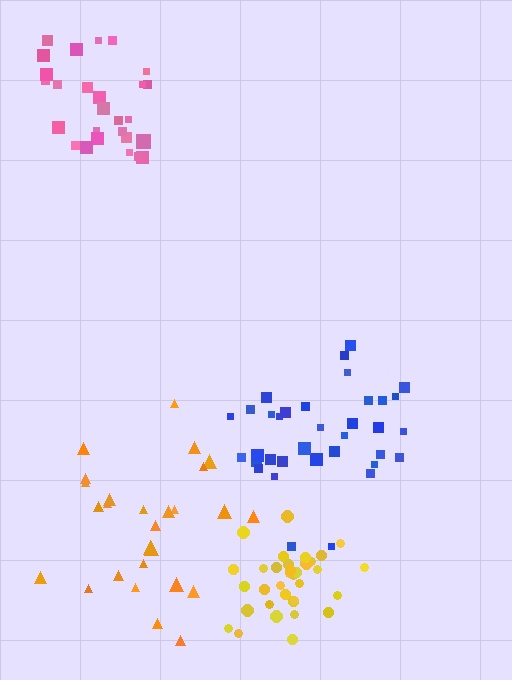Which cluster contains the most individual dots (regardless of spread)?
Blue (35).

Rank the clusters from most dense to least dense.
yellow, blue, pink, orange.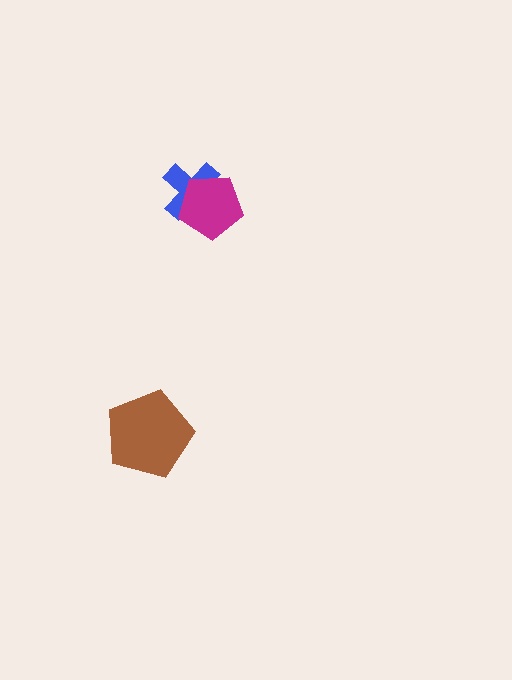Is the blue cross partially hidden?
Yes, it is partially covered by another shape.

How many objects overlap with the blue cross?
1 object overlaps with the blue cross.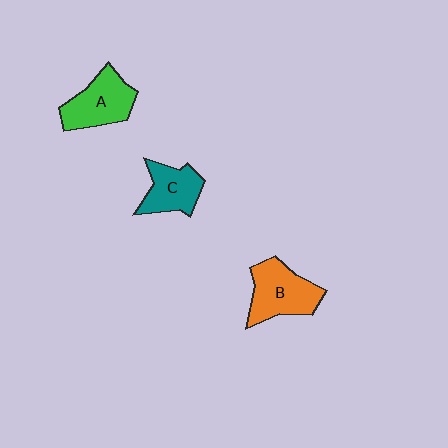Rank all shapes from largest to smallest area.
From largest to smallest: B (orange), A (green), C (teal).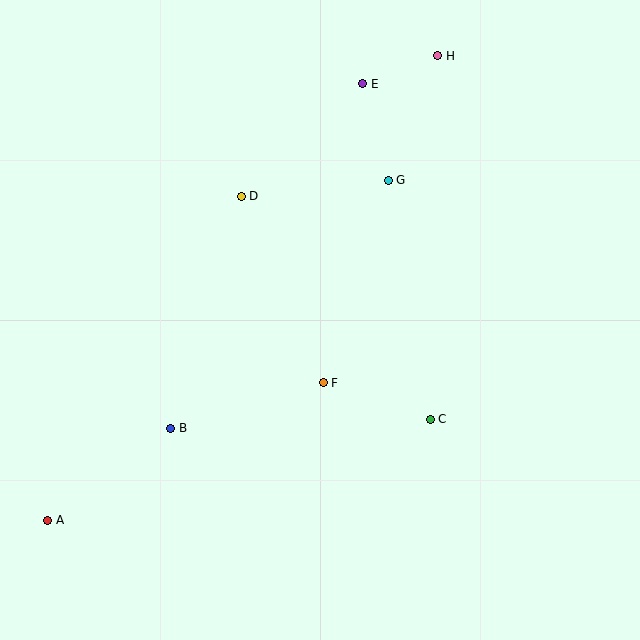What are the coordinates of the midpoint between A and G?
The midpoint between A and G is at (218, 350).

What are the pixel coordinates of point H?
Point H is at (438, 56).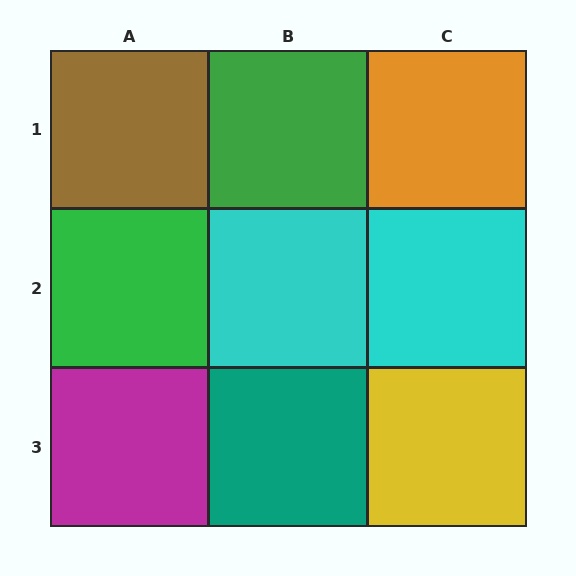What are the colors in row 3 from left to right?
Magenta, teal, yellow.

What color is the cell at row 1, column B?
Green.